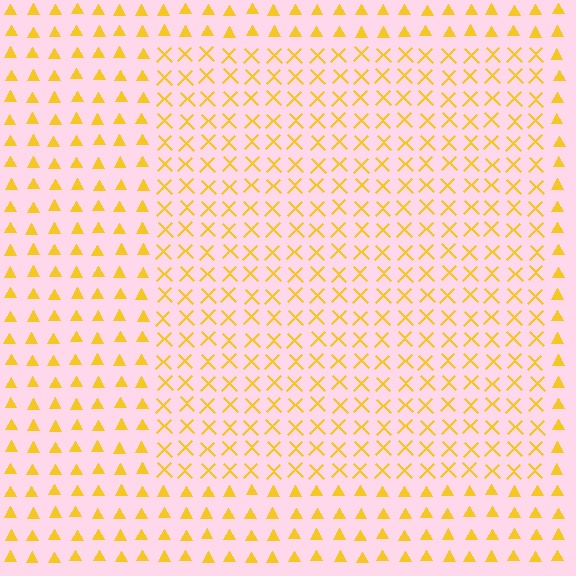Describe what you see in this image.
The image is filled with small yellow elements arranged in a uniform grid. A rectangle-shaped region contains X marks, while the surrounding area contains triangles. The boundary is defined purely by the change in element shape.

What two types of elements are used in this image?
The image uses X marks inside the rectangle region and triangles outside it.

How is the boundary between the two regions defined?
The boundary is defined by a change in element shape: X marks inside vs. triangles outside. All elements share the same color and spacing.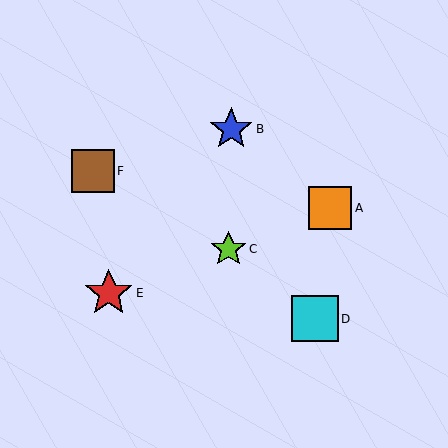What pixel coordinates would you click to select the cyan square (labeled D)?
Click at (315, 319) to select the cyan square D.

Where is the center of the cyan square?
The center of the cyan square is at (315, 319).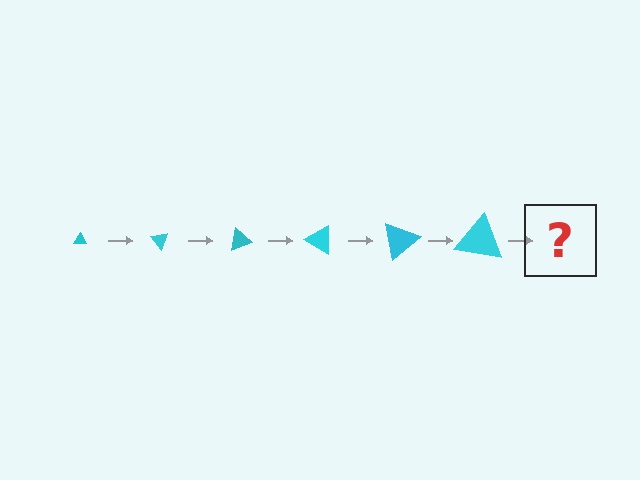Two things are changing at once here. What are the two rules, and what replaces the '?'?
The two rules are that the triangle grows larger each step and it rotates 50 degrees each step. The '?' should be a triangle, larger than the previous one and rotated 300 degrees from the start.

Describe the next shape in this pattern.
It should be a triangle, larger than the previous one and rotated 300 degrees from the start.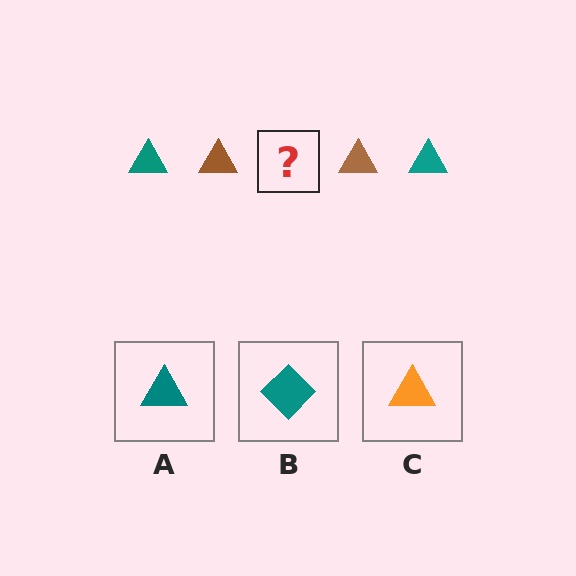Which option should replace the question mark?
Option A.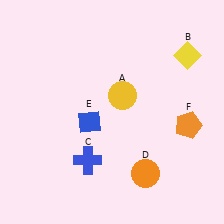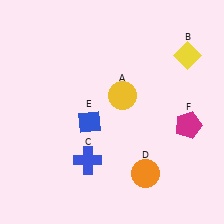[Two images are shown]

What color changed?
The pentagon (F) changed from orange in Image 1 to magenta in Image 2.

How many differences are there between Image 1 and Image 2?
There is 1 difference between the two images.